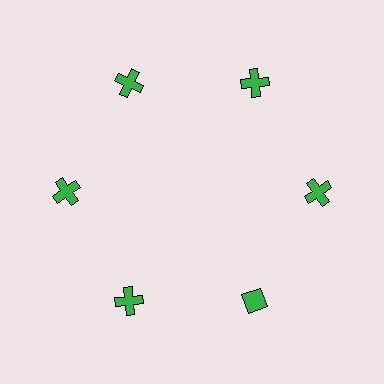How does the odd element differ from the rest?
It has a different shape: diamond instead of cross.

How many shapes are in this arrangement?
There are 6 shapes arranged in a ring pattern.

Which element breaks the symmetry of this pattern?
The green diamond at roughly the 5 o'clock position breaks the symmetry. All other shapes are green crosses.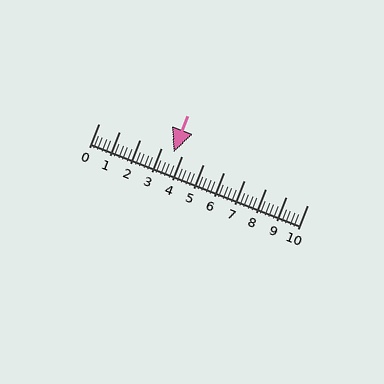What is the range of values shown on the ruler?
The ruler shows values from 0 to 10.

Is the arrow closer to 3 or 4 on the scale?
The arrow is closer to 4.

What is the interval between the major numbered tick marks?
The major tick marks are spaced 1 units apart.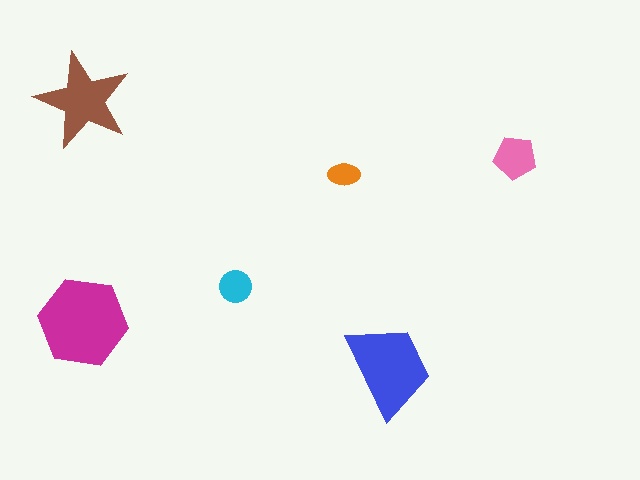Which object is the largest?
The magenta hexagon.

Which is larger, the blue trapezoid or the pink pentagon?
The blue trapezoid.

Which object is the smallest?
The orange ellipse.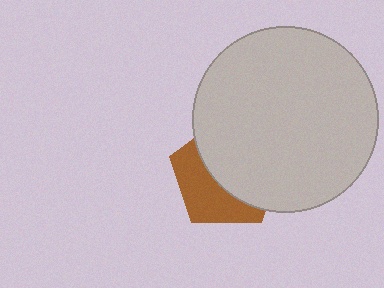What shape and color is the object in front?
The object in front is a light gray circle.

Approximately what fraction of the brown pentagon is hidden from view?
Roughly 58% of the brown pentagon is hidden behind the light gray circle.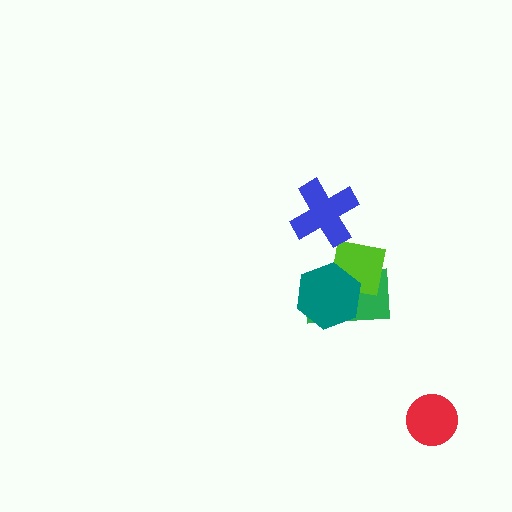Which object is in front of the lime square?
The teal hexagon is in front of the lime square.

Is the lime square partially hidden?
Yes, it is partially covered by another shape.